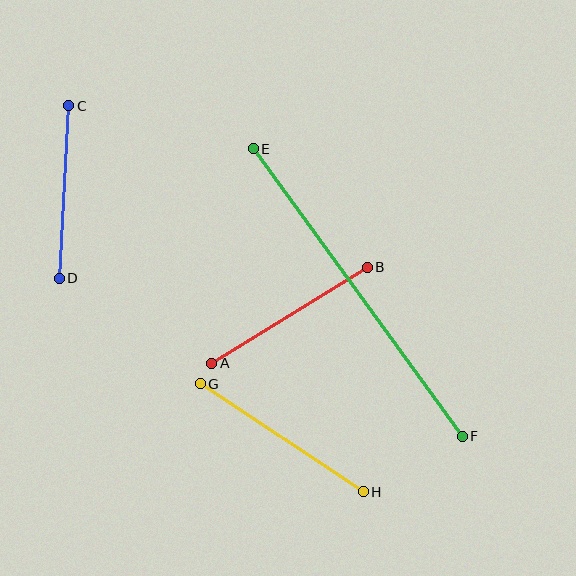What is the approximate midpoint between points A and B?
The midpoint is at approximately (290, 315) pixels.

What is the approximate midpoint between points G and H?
The midpoint is at approximately (282, 438) pixels.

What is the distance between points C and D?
The distance is approximately 173 pixels.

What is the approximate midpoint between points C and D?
The midpoint is at approximately (64, 192) pixels.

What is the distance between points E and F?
The distance is approximately 356 pixels.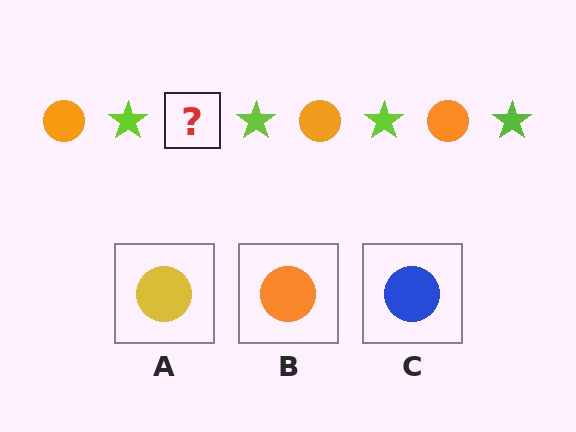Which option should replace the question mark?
Option B.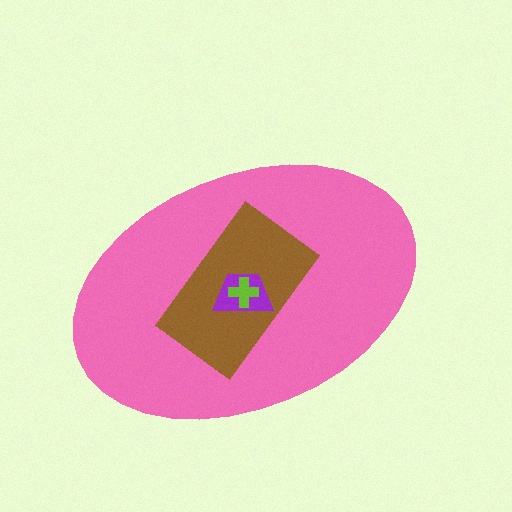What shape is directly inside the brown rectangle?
The purple trapezoid.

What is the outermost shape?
The pink ellipse.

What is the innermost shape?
The lime cross.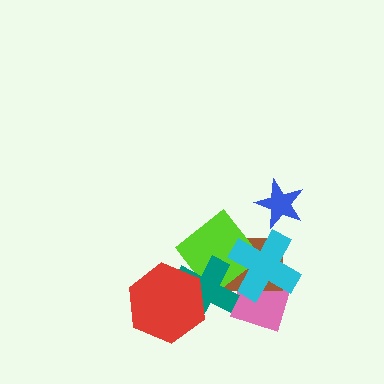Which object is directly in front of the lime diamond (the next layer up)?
The teal cross is directly in front of the lime diamond.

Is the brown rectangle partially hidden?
Yes, it is partially covered by another shape.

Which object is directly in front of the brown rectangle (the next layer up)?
The lime diamond is directly in front of the brown rectangle.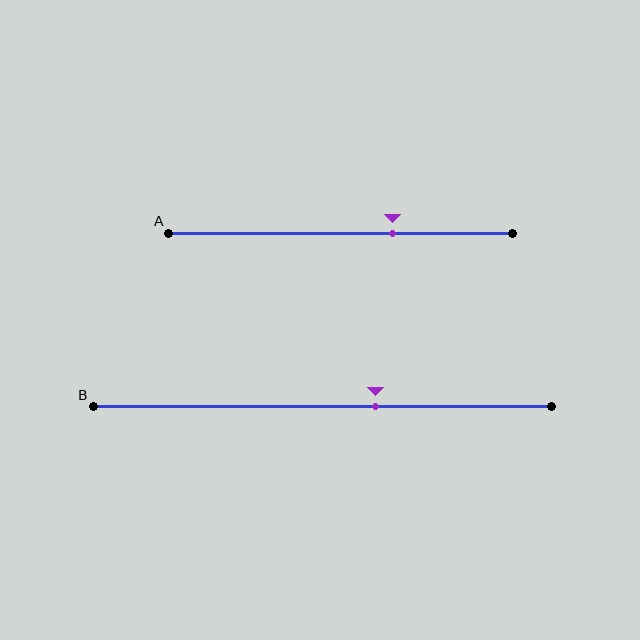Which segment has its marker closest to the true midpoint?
Segment B has its marker closest to the true midpoint.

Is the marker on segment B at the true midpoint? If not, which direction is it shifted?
No, the marker on segment B is shifted to the right by about 12% of the segment length.